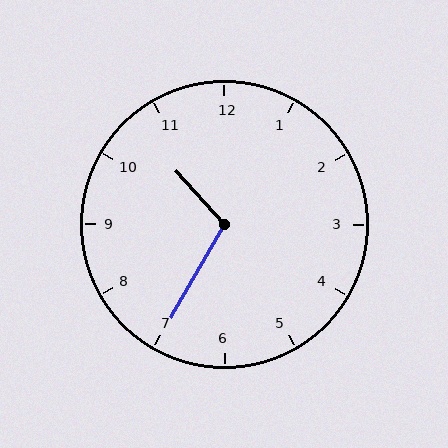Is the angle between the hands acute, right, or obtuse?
It is obtuse.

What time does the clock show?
10:35.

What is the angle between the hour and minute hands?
Approximately 108 degrees.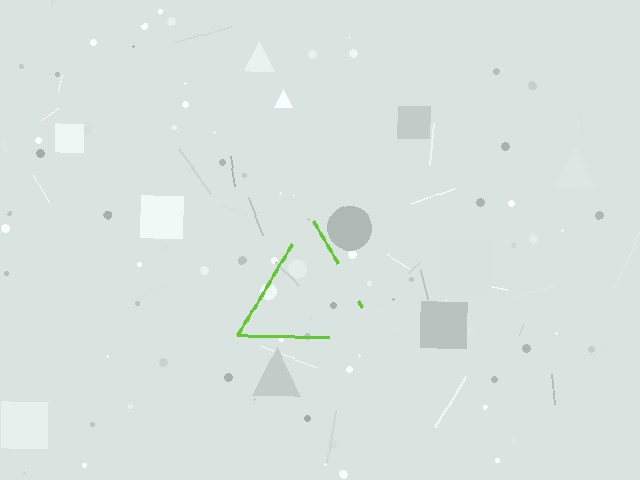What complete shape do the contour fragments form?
The contour fragments form a triangle.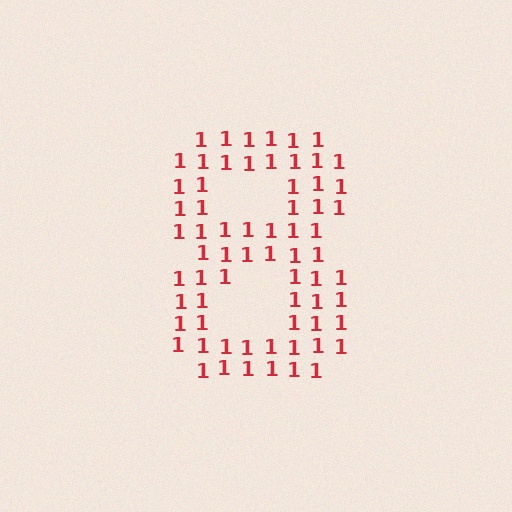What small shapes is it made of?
It is made of small digit 1's.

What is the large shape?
The large shape is the digit 8.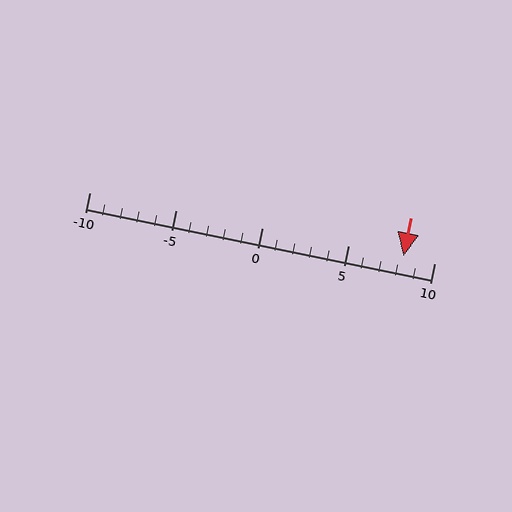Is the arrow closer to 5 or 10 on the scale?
The arrow is closer to 10.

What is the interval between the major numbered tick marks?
The major tick marks are spaced 5 units apart.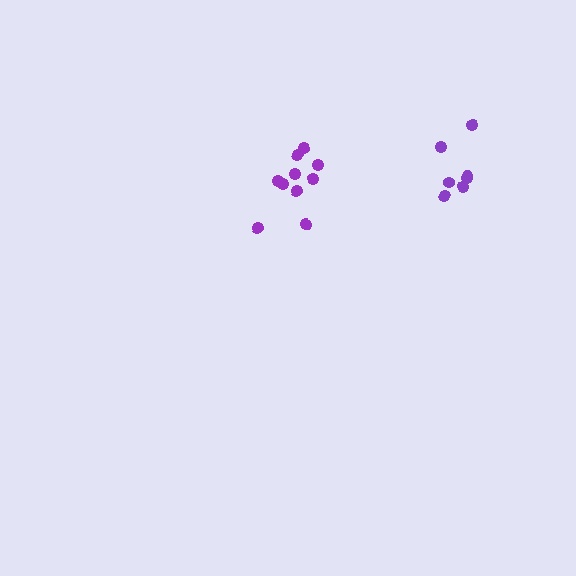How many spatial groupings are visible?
There are 2 spatial groupings.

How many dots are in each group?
Group 1: 7 dots, Group 2: 10 dots (17 total).